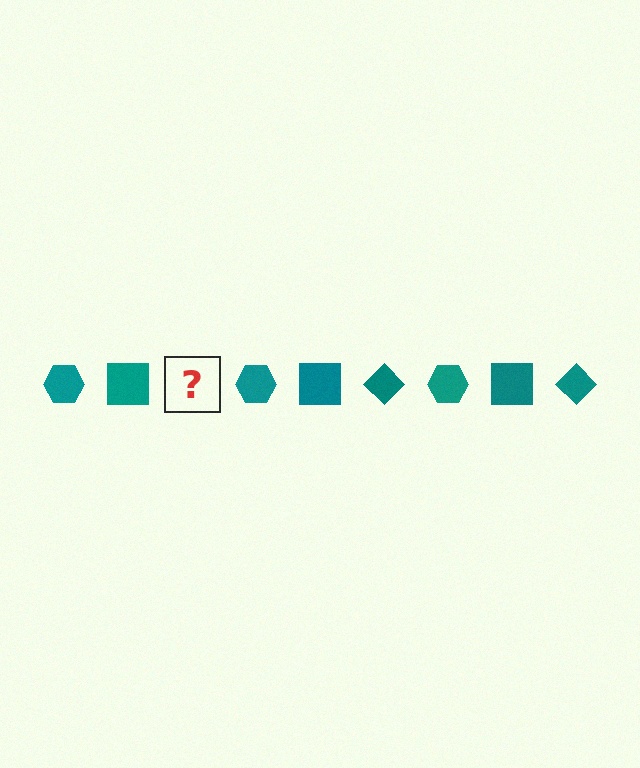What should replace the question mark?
The question mark should be replaced with a teal diamond.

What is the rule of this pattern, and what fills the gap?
The rule is that the pattern cycles through hexagon, square, diamond shapes in teal. The gap should be filled with a teal diamond.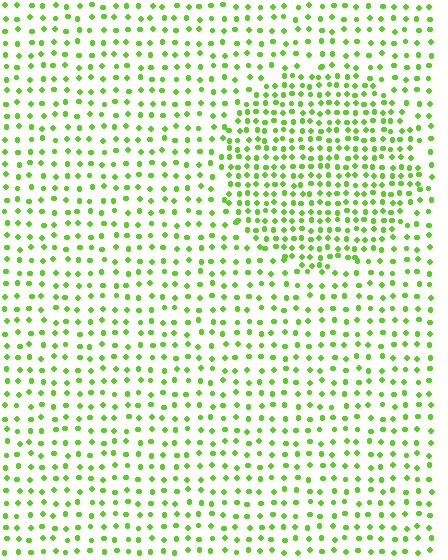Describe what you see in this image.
The image contains small lime elements arranged at two different densities. A circle-shaped region is visible where the elements are more densely packed than the surrounding area.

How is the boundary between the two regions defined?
The boundary is defined by a change in element density (approximately 1.8x ratio). All elements are the same color, size, and shape.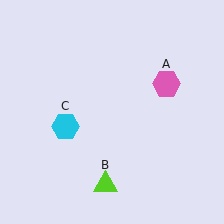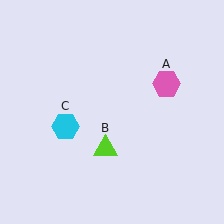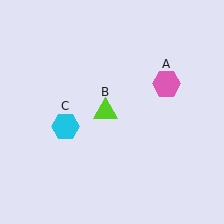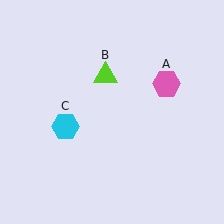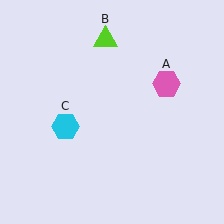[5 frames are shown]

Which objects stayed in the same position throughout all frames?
Pink hexagon (object A) and cyan hexagon (object C) remained stationary.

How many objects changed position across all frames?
1 object changed position: lime triangle (object B).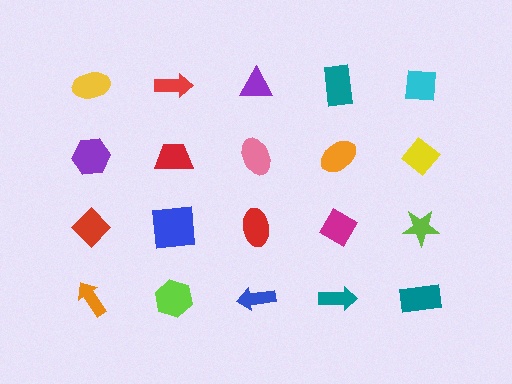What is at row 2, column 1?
A purple hexagon.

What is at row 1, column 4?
A teal rectangle.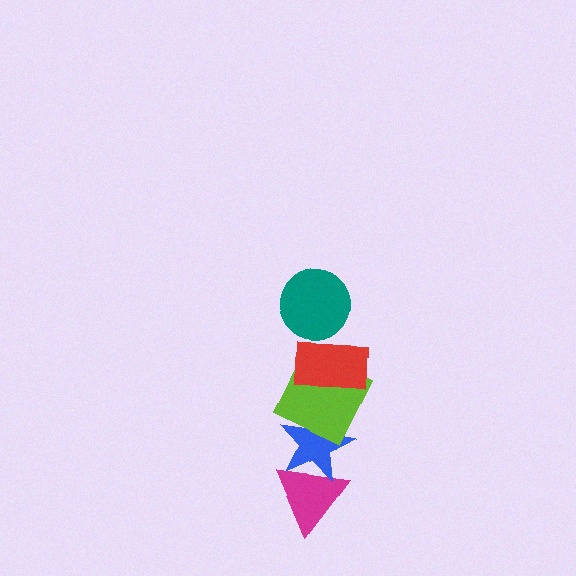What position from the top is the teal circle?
The teal circle is 1st from the top.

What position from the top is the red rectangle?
The red rectangle is 2nd from the top.